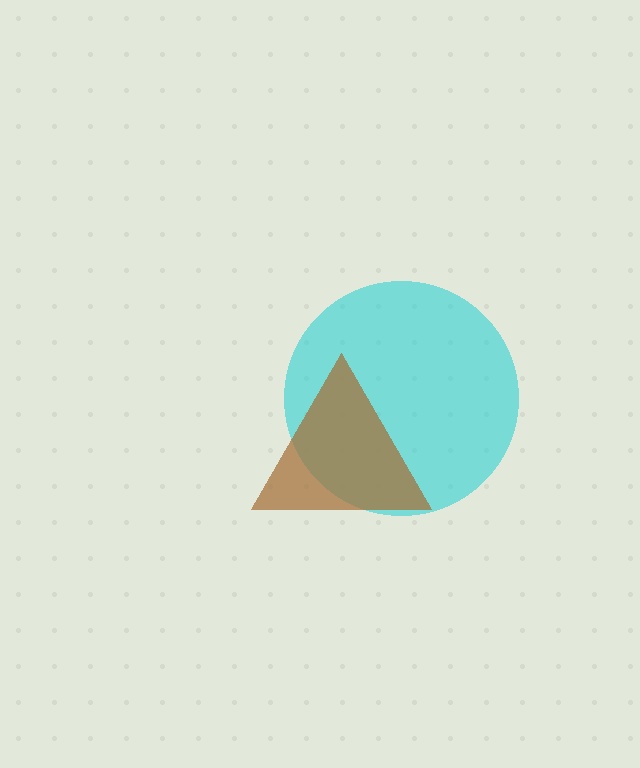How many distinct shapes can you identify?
There are 2 distinct shapes: a cyan circle, a brown triangle.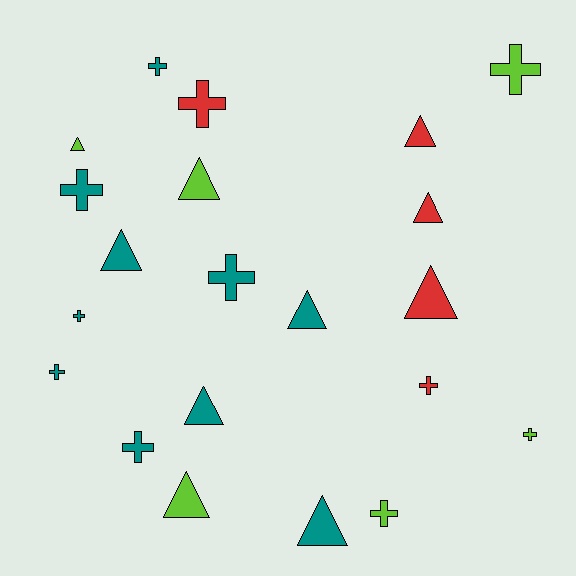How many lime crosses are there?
There are 3 lime crosses.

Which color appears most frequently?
Teal, with 10 objects.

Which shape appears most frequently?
Cross, with 11 objects.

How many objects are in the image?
There are 21 objects.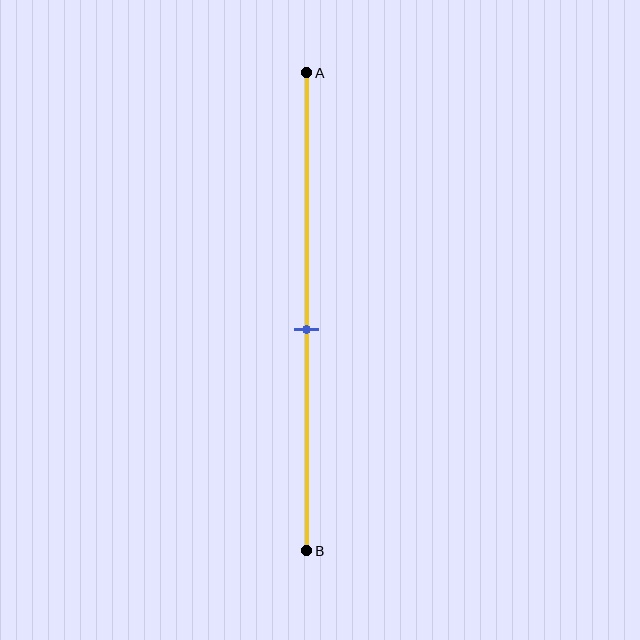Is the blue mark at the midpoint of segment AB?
No, the mark is at about 55% from A, not at the 50% midpoint.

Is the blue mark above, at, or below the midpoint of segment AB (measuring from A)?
The blue mark is below the midpoint of segment AB.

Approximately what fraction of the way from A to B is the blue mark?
The blue mark is approximately 55% of the way from A to B.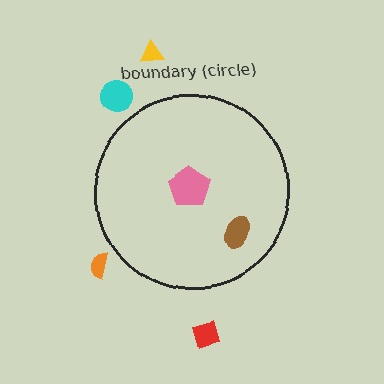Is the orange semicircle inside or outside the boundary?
Outside.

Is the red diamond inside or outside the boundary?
Outside.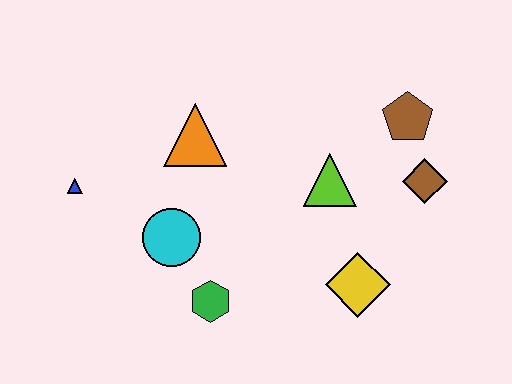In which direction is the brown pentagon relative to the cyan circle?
The brown pentagon is to the right of the cyan circle.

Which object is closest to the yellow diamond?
The lime triangle is closest to the yellow diamond.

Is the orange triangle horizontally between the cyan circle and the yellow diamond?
Yes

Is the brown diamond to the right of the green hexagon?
Yes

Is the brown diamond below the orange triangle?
Yes